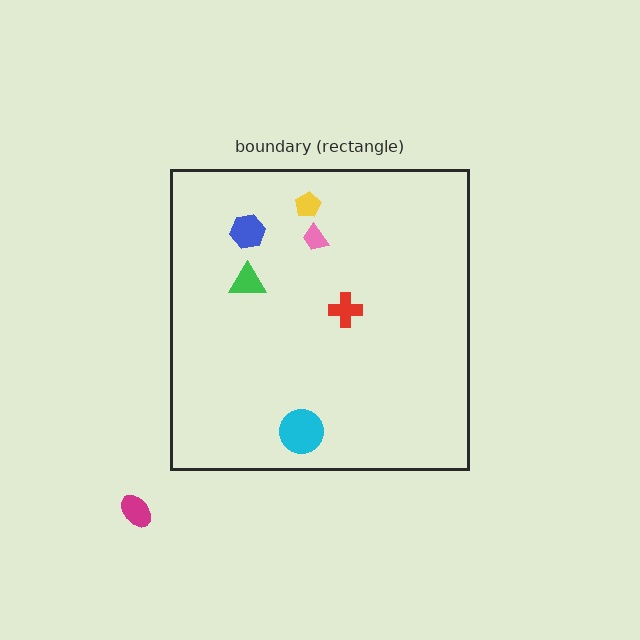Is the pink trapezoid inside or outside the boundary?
Inside.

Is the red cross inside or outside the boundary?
Inside.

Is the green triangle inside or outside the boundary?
Inside.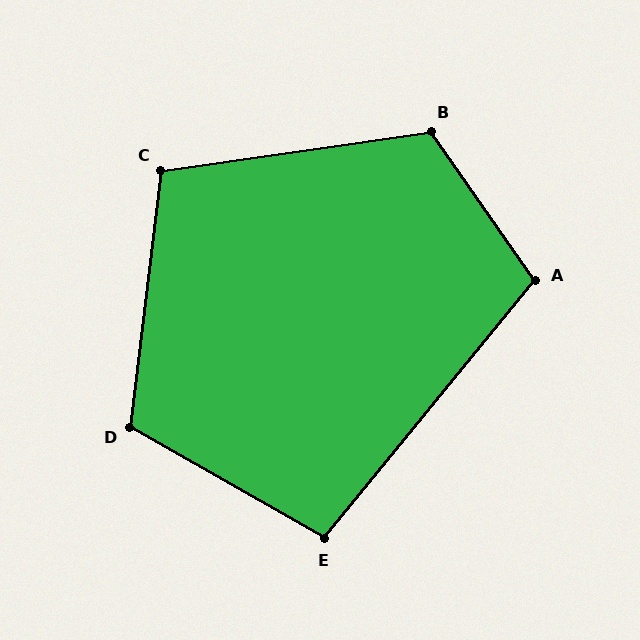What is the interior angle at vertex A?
Approximately 106 degrees (obtuse).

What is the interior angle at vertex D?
Approximately 113 degrees (obtuse).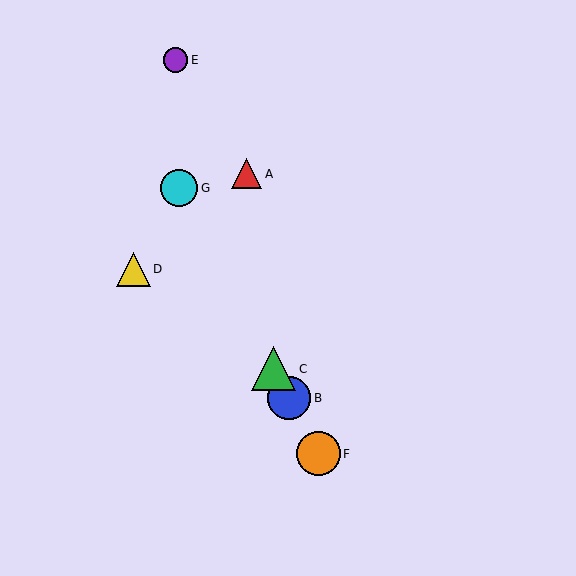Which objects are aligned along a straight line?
Objects B, C, F, G are aligned along a straight line.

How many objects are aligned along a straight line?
4 objects (B, C, F, G) are aligned along a straight line.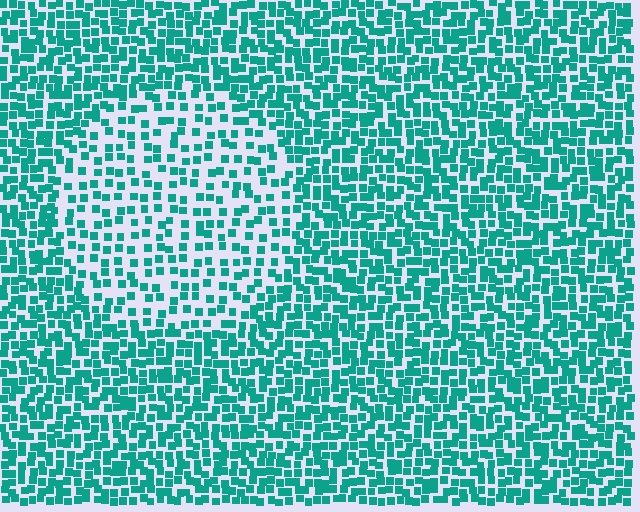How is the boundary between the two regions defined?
The boundary is defined by a change in element density (approximately 1.9x ratio). All elements are the same color, size, and shape.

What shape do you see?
I see a circle.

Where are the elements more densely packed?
The elements are more densely packed outside the circle boundary.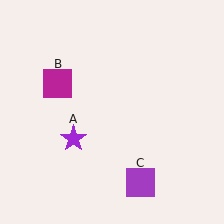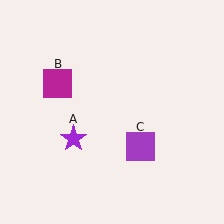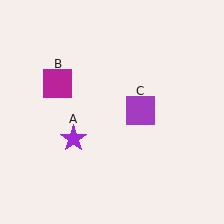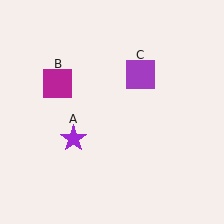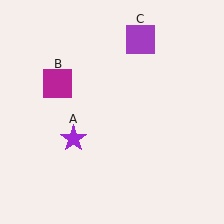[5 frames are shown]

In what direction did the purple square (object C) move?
The purple square (object C) moved up.